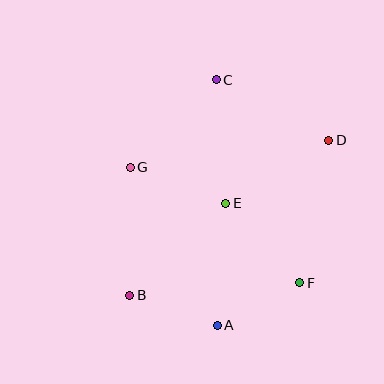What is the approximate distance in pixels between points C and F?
The distance between C and F is approximately 219 pixels.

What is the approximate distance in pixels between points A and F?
The distance between A and F is approximately 93 pixels.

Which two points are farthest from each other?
Points B and D are farthest from each other.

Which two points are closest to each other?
Points A and B are closest to each other.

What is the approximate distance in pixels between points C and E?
The distance between C and E is approximately 124 pixels.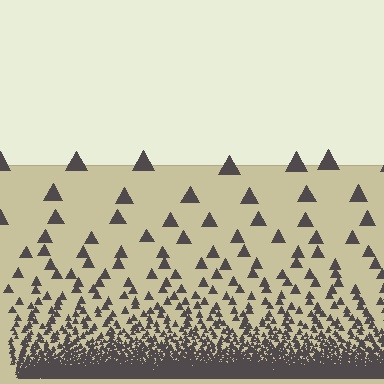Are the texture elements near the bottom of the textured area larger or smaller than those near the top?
Smaller. The gradient is inverted — elements near the bottom are smaller and denser.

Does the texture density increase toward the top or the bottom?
Density increases toward the bottom.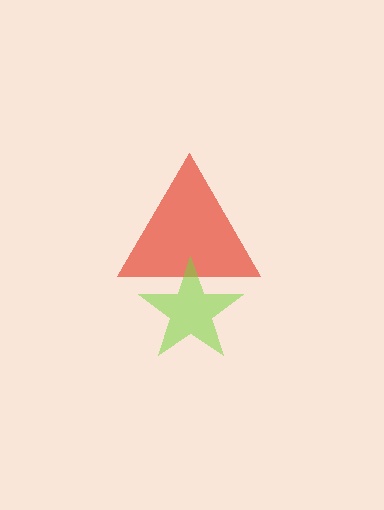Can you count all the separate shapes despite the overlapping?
Yes, there are 2 separate shapes.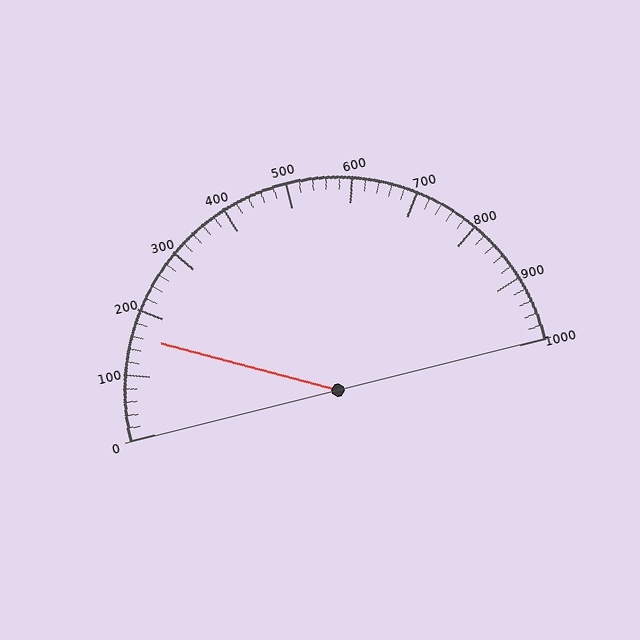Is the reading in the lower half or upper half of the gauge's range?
The reading is in the lower half of the range (0 to 1000).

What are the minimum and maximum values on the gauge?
The gauge ranges from 0 to 1000.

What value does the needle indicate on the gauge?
The needle indicates approximately 160.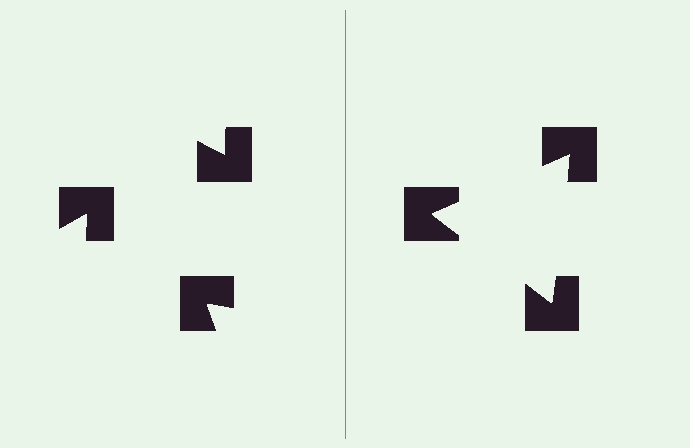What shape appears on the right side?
An illusory triangle.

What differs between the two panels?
The notched squares are positioned identically on both sides; only the wedge orientations differ. On the right they align to a triangle; on the left they are misaligned.